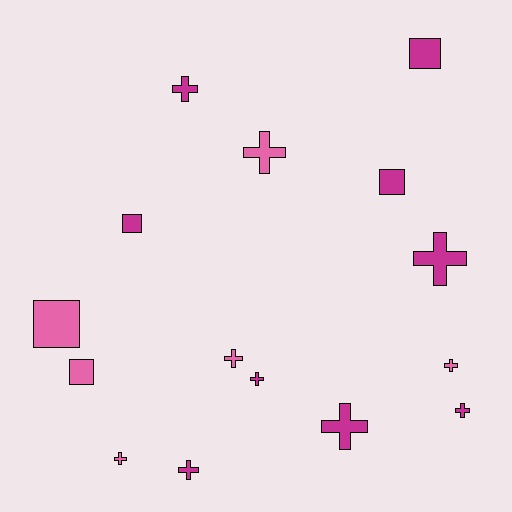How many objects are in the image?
There are 15 objects.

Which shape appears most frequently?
Cross, with 10 objects.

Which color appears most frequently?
Magenta, with 9 objects.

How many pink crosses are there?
There are 4 pink crosses.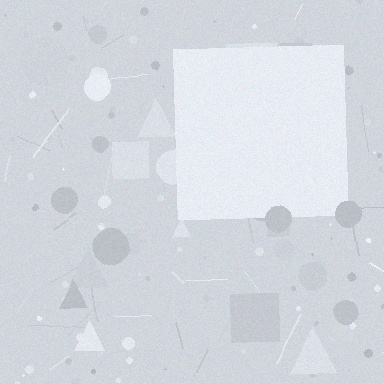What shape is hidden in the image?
A square is hidden in the image.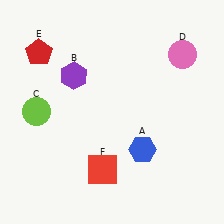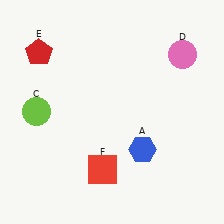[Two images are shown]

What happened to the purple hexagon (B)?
The purple hexagon (B) was removed in Image 2. It was in the top-left area of Image 1.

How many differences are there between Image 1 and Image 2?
There is 1 difference between the two images.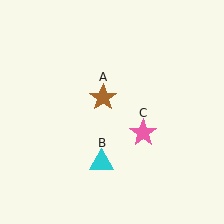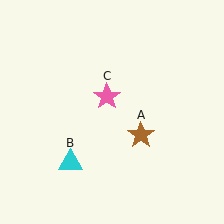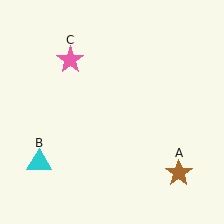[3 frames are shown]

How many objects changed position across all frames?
3 objects changed position: brown star (object A), cyan triangle (object B), pink star (object C).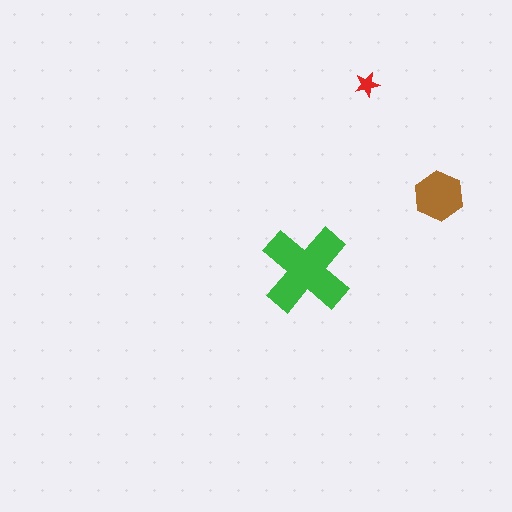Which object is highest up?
The red star is topmost.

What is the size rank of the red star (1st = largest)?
3rd.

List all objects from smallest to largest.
The red star, the brown hexagon, the green cross.